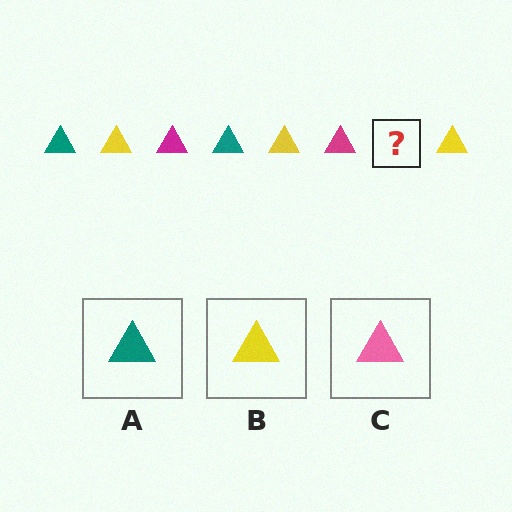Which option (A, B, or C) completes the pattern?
A.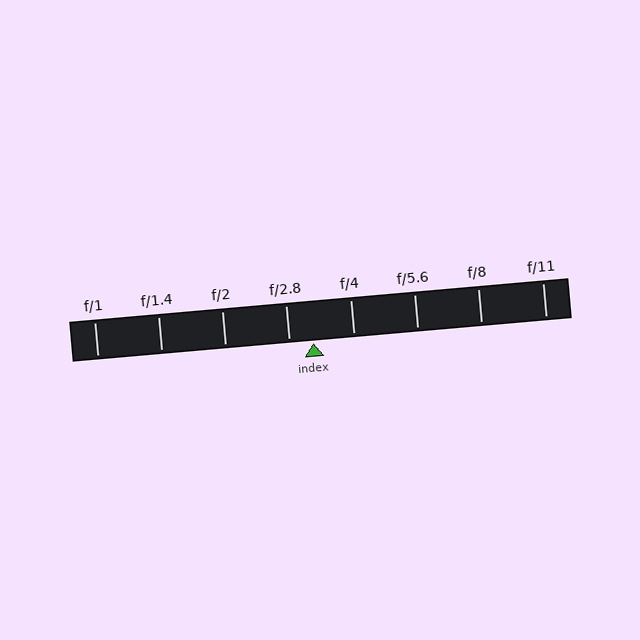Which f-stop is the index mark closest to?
The index mark is closest to f/2.8.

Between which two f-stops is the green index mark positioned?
The index mark is between f/2.8 and f/4.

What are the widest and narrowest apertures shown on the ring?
The widest aperture shown is f/1 and the narrowest is f/11.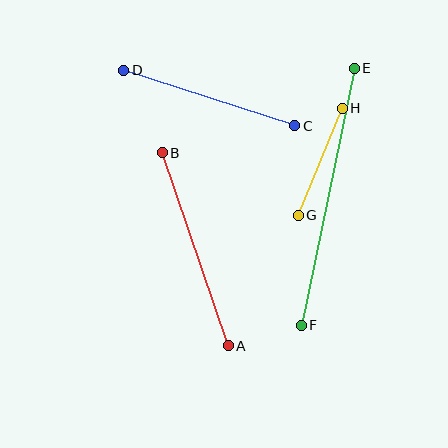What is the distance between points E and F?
The distance is approximately 262 pixels.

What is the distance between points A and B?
The distance is approximately 204 pixels.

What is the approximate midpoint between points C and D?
The midpoint is at approximately (209, 98) pixels.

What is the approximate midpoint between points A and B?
The midpoint is at approximately (195, 249) pixels.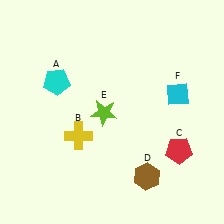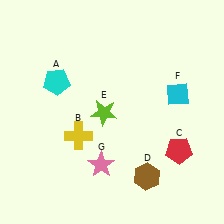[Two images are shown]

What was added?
A pink star (G) was added in Image 2.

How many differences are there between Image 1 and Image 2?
There is 1 difference between the two images.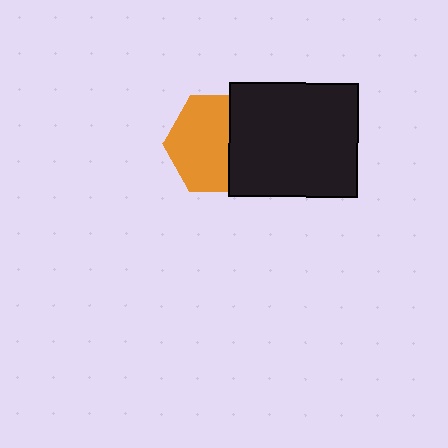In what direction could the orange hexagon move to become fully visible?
The orange hexagon could move left. That would shift it out from behind the black rectangle entirely.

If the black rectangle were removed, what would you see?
You would see the complete orange hexagon.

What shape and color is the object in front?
The object in front is a black rectangle.